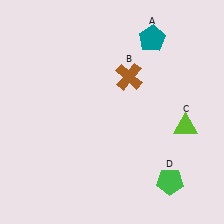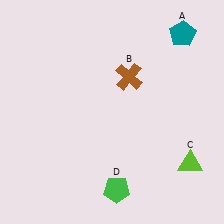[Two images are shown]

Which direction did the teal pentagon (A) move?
The teal pentagon (A) moved right.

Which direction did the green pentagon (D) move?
The green pentagon (D) moved left.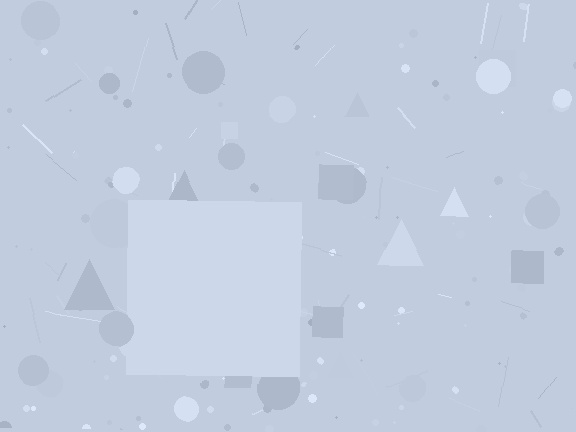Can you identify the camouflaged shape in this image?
The camouflaged shape is a square.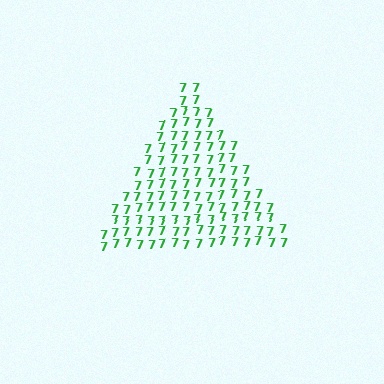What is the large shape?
The large shape is a triangle.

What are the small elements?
The small elements are digit 7's.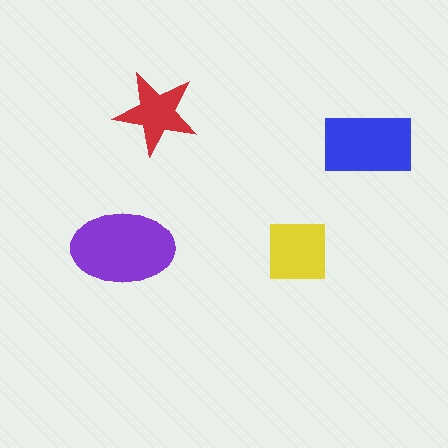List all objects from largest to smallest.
The purple ellipse, the blue rectangle, the yellow square, the red star.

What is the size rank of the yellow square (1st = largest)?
3rd.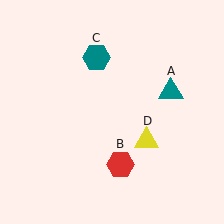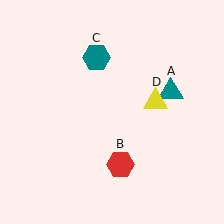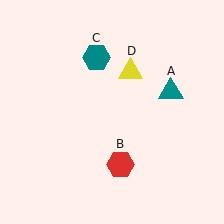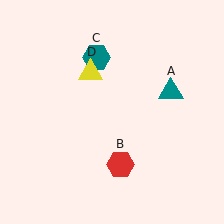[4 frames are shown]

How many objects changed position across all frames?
1 object changed position: yellow triangle (object D).